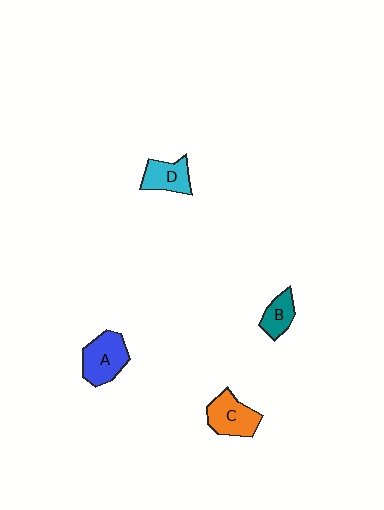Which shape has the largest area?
Shape A (blue).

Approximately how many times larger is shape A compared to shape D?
Approximately 1.4 times.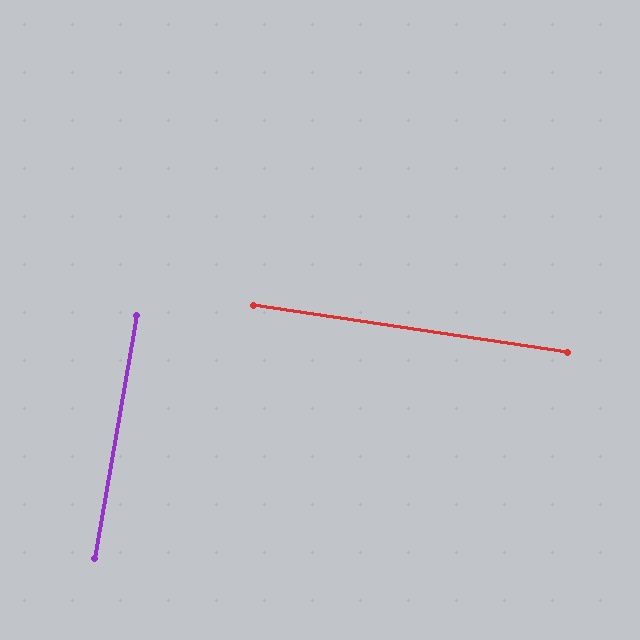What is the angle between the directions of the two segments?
Approximately 89 degrees.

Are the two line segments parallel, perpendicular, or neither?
Perpendicular — they meet at approximately 89°.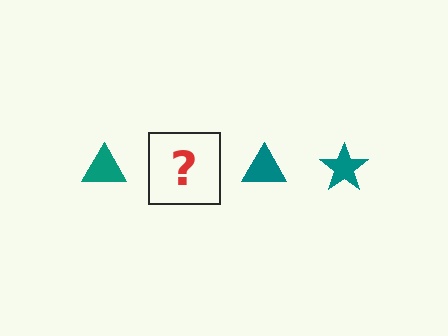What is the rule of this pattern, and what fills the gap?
The rule is that the pattern cycles through triangle, star shapes in teal. The gap should be filled with a teal star.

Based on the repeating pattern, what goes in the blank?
The blank should be a teal star.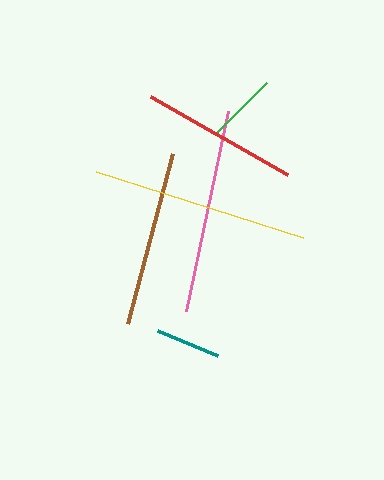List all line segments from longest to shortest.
From longest to shortest: yellow, pink, brown, red, green, teal.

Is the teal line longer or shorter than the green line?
The green line is longer than the teal line.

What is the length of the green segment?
The green segment is approximately 73 pixels long.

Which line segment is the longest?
The yellow line is the longest at approximately 217 pixels.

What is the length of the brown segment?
The brown segment is approximately 176 pixels long.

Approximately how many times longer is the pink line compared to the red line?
The pink line is approximately 1.3 times the length of the red line.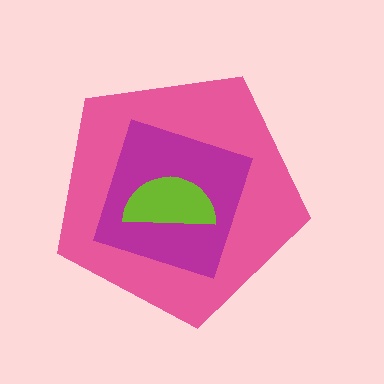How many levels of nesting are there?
3.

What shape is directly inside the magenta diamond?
The lime semicircle.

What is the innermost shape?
The lime semicircle.